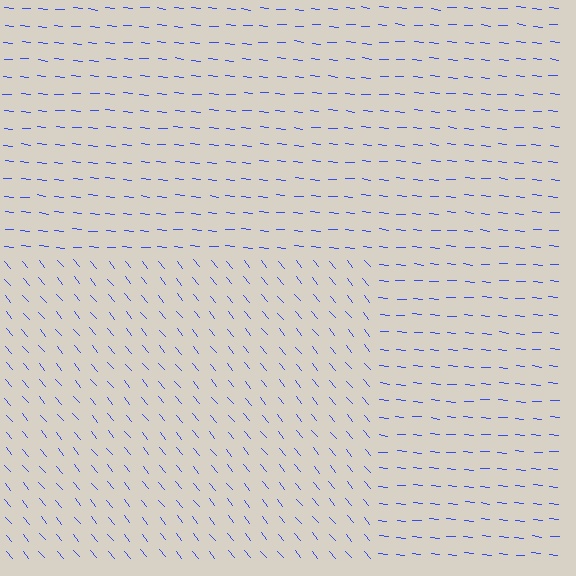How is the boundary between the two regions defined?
The boundary is defined purely by a change in line orientation (approximately 45 degrees difference). All lines are the same color and thickness.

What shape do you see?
I see a rectangle.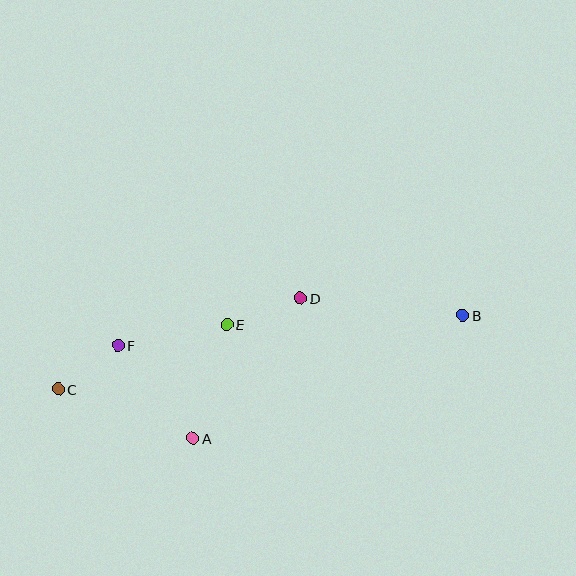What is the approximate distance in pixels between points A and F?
The distance between A and F is approximately 120 pixels.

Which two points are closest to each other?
Points C and F are closest to each other.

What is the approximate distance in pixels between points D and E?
The distance between D and E is approximately 78 pixels.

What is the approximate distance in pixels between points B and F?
The distance between B and F is approximately 346 pixels.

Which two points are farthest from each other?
Points B and C are farthest from each other.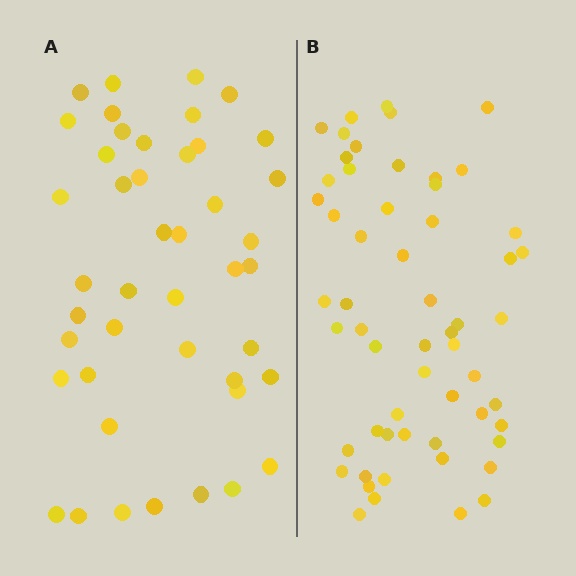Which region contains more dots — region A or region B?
Region B (the right region) has more dots.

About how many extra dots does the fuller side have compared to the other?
Region B has approximately 15 more dots than region A.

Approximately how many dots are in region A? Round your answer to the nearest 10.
About 40 dots. (The exact count is 44, which rounds to 40.)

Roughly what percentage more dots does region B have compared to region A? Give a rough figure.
About 30% more.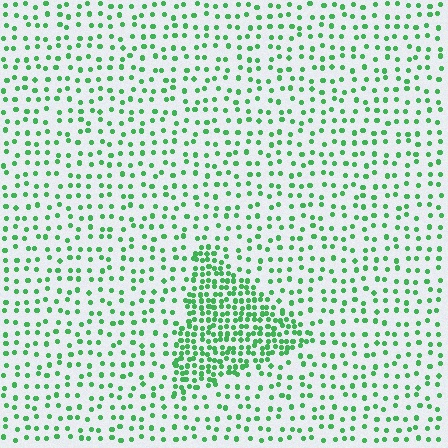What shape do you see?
I see a triangle.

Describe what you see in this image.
The image contains small green elements arranged at two different densities. A triangle-shaped region is visible where the elements are more densely packed than the surrounding area.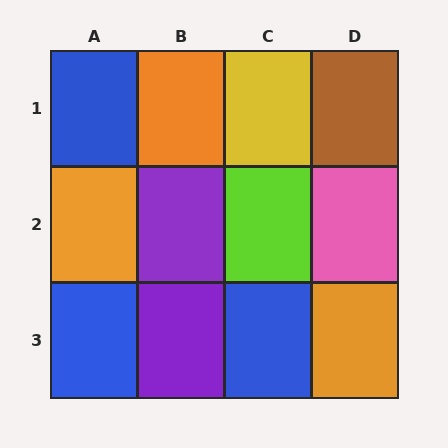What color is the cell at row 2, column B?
Purple.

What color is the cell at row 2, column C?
Lime.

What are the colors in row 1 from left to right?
Blue, orange, yellow, brown.